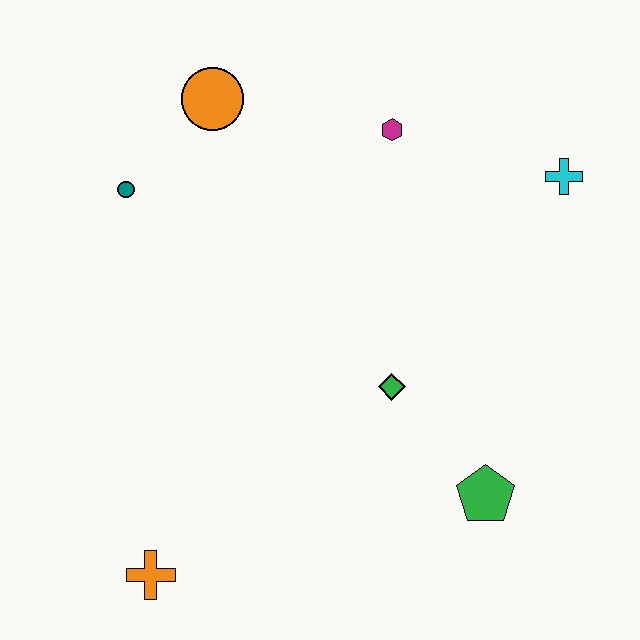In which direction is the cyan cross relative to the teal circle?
The cyan cross is to the right of the teal circle.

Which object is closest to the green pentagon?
The green diamond is closest to the green pentagon.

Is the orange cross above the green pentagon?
No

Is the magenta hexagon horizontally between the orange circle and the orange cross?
No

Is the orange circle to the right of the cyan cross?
No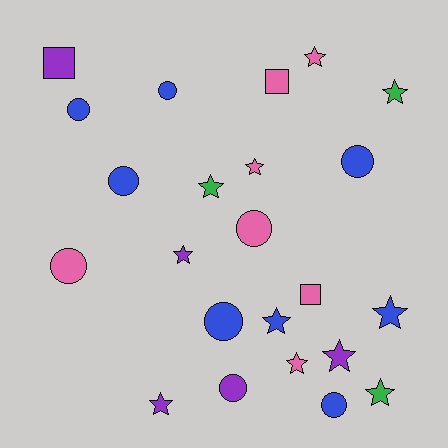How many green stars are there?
There are 3 green stars.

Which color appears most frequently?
Blue, with 8 objects.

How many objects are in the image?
There are 23 objects.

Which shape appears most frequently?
Star, with 11 objects.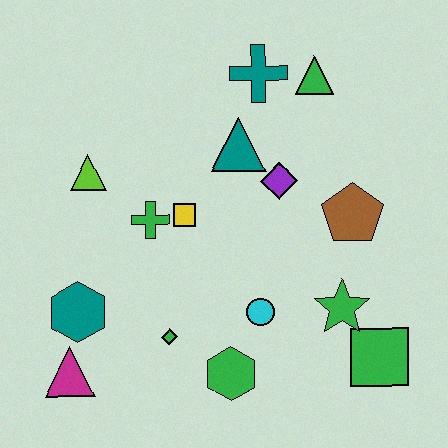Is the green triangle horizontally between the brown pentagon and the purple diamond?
Yes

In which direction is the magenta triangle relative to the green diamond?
The magenta triangle is to the left of the green diamond.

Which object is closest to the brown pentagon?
The purple diamond is closest to the brown pentagon.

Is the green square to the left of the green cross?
No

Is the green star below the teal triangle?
Yes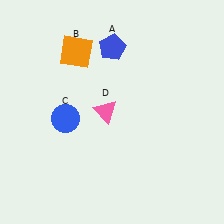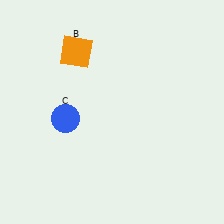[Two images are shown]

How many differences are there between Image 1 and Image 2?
There are 2 differences between the two images.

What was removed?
The pink triangle (D), the blue pentagon (A) were removed in Image 2.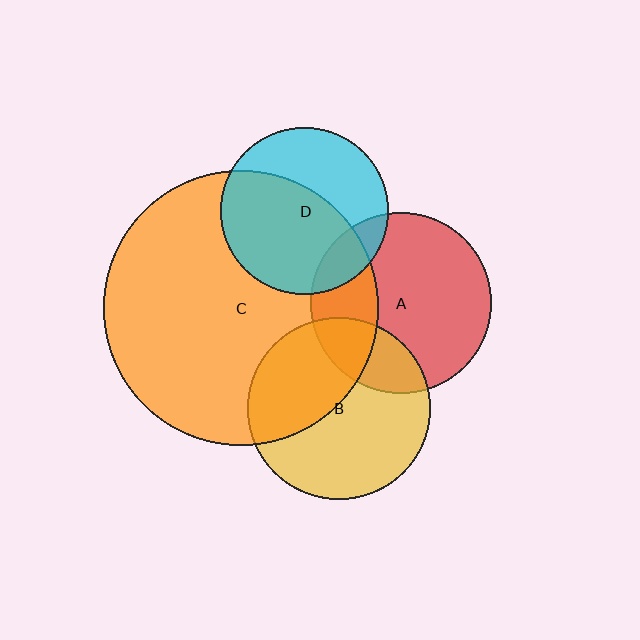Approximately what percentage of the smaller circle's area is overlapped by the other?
Approximately 15%.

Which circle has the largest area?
Circle C (orange).